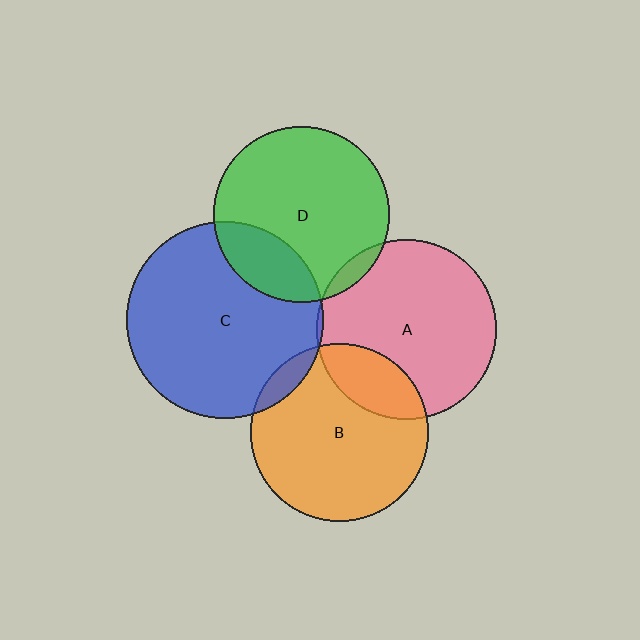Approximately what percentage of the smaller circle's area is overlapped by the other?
Approximately 20%.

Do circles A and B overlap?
Yes.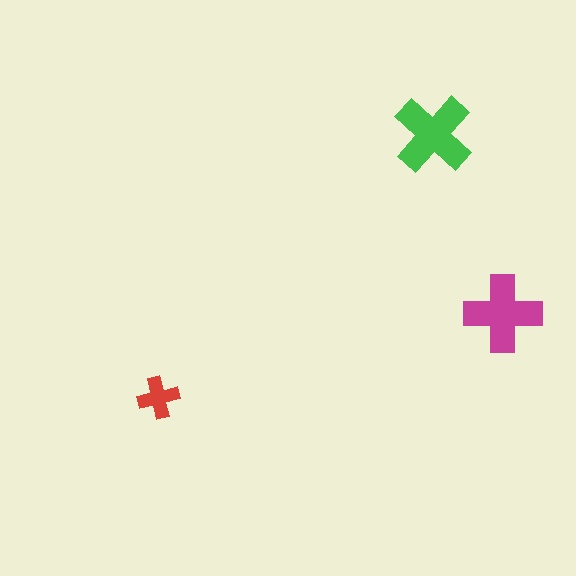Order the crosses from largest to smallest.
the green one, the magenta one, the red one.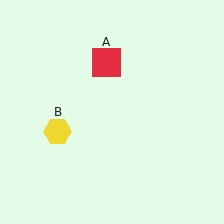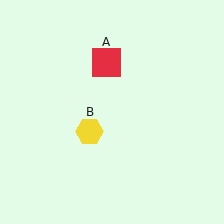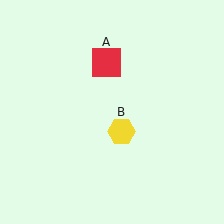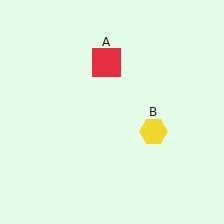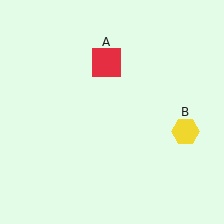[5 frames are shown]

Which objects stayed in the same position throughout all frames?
Red square (object A) remained stationary.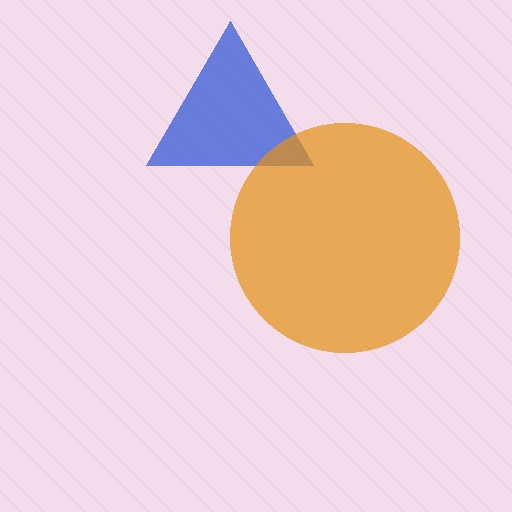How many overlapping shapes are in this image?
There are 2 overlapping shapes in the image.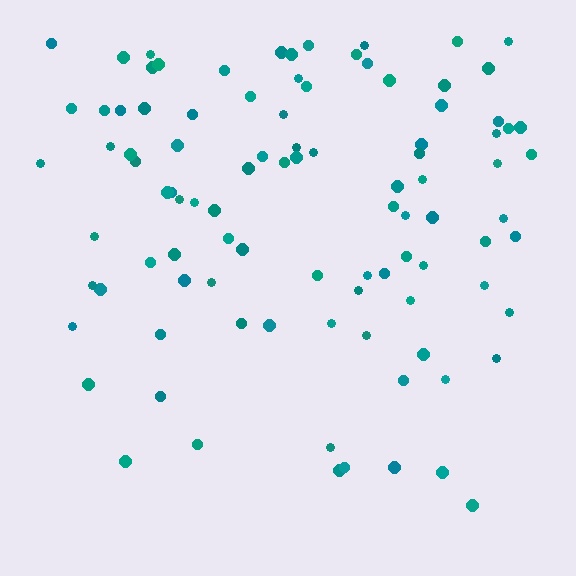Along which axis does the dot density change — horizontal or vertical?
Vertical.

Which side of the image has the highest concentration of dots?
The top.